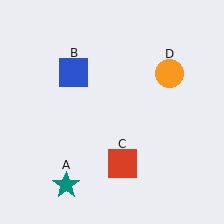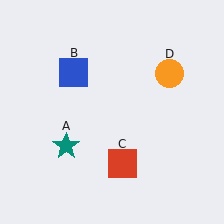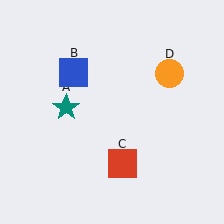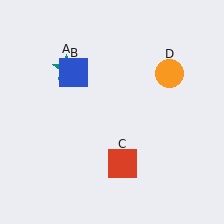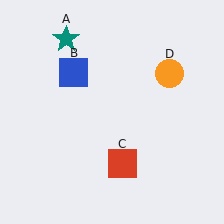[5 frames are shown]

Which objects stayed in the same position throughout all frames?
Blue square (object B) and red square (object C) and orange circle (object D) remained stationary.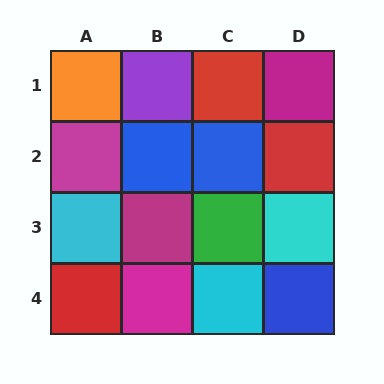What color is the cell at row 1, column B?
Purple.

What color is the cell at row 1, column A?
Orange.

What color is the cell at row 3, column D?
Cyan.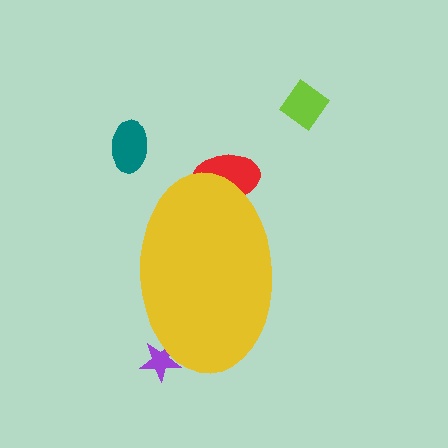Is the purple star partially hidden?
Yes, the purple star is partially hidden behind the yellow ellipse.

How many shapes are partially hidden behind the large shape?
2 shapes are partially hidden.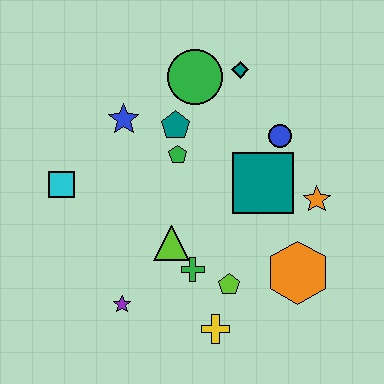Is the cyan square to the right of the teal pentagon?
No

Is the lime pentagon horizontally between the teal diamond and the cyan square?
Yes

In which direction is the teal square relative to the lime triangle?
The teal square is to the right of the lime triangle.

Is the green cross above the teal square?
No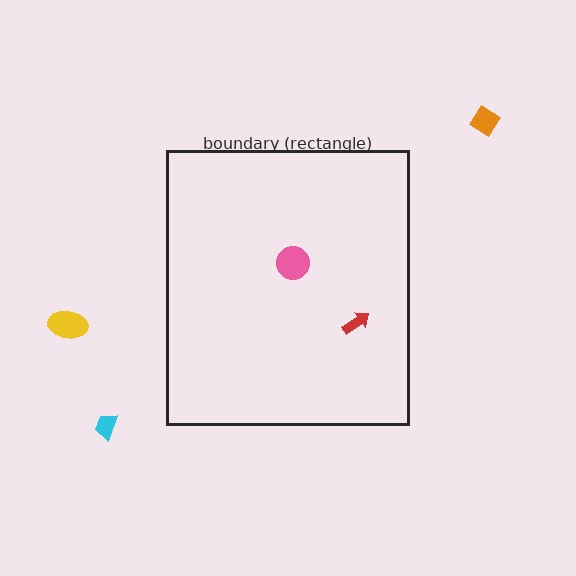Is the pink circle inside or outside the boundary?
Inside.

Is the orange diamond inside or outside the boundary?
Outside.